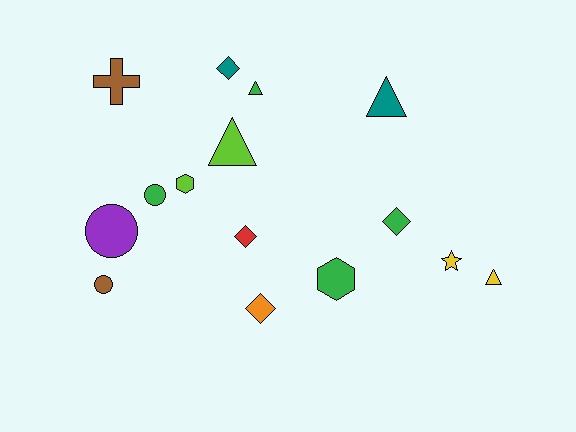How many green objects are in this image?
There are 4 green objects.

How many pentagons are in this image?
There are no pentagons.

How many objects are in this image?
There are 15 objects.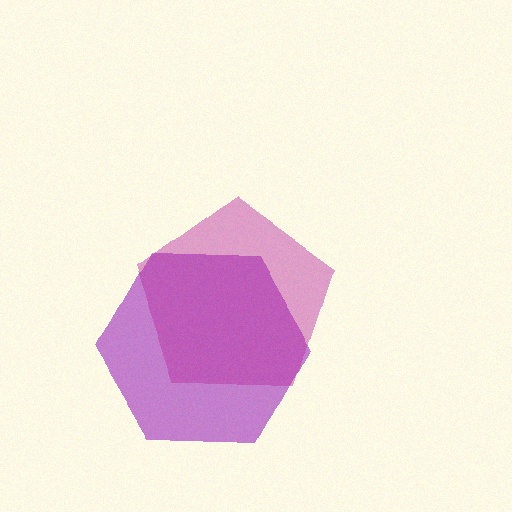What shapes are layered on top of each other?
The layered shapes are: a purple hexagon, a magenta pentagon.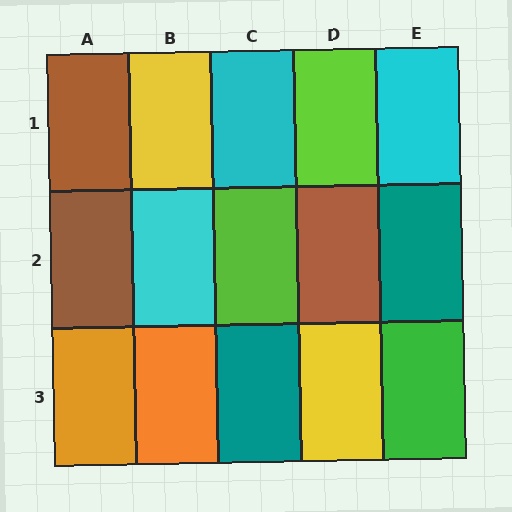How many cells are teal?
2 cells are teal.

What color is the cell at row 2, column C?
Lime.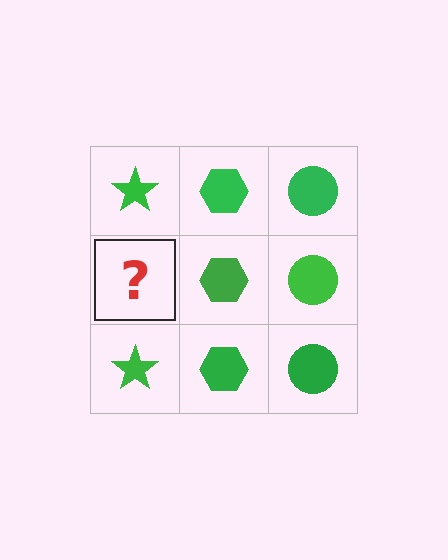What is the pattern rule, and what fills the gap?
The rule is that each column has a consistent shape. The gap should be filled with a green star.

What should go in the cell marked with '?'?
The missing cell should contain a green star.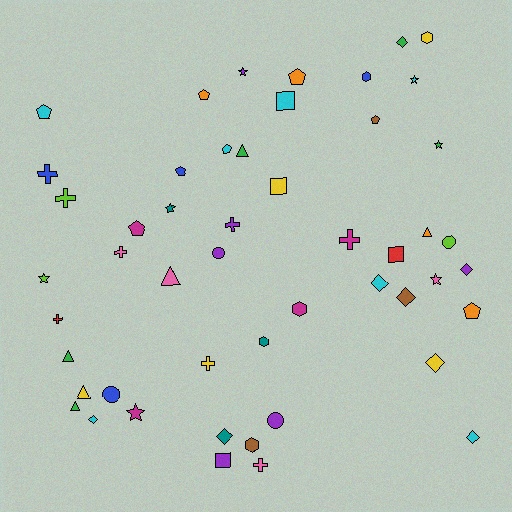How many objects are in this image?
There are 50 objects.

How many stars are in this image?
There are 7 stars.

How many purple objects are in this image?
There are 6 purple objects.